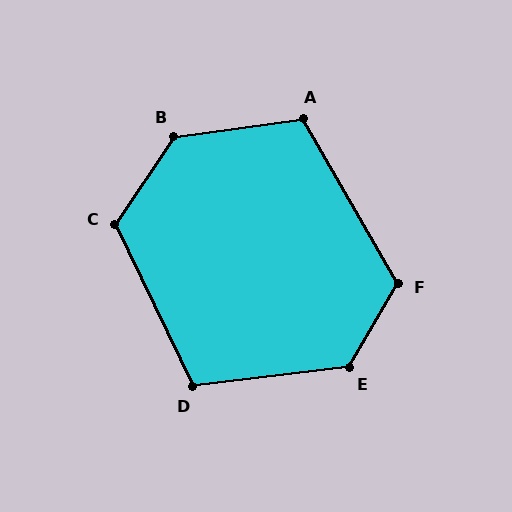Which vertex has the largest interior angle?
B, at approximately 132 degrees.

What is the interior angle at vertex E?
Approximately 128 degrees (obtuse).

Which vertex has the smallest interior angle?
D, at approximately 109 degrees.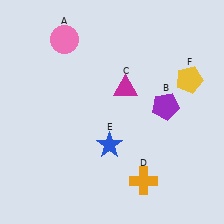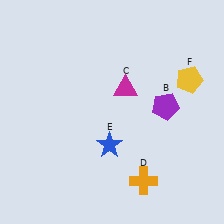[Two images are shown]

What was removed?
The pink circle (A) was removed in Image 2.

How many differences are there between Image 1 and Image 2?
There is 1 difference between the two images.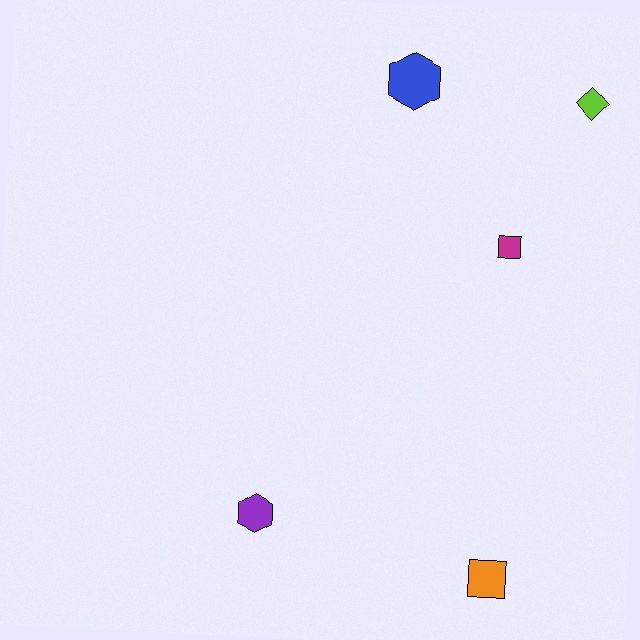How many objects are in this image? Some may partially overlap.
There are 5 objects.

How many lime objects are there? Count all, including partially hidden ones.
There is 1 lime object.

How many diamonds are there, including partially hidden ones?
There is 1 diamond.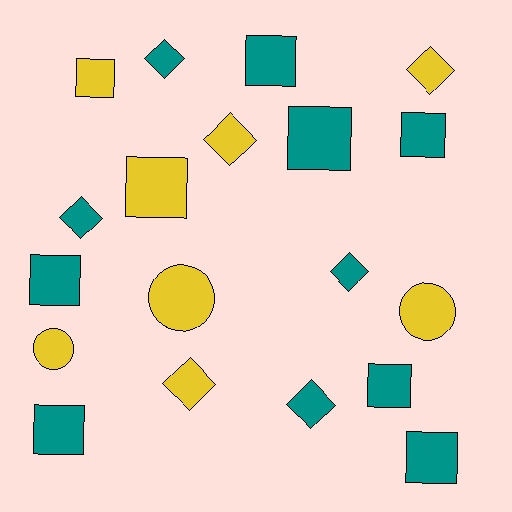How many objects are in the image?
There are 19 objects.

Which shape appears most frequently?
Square, with 9 objects.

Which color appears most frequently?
Teal, with 11 objects.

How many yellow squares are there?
There are 2 yellow squares.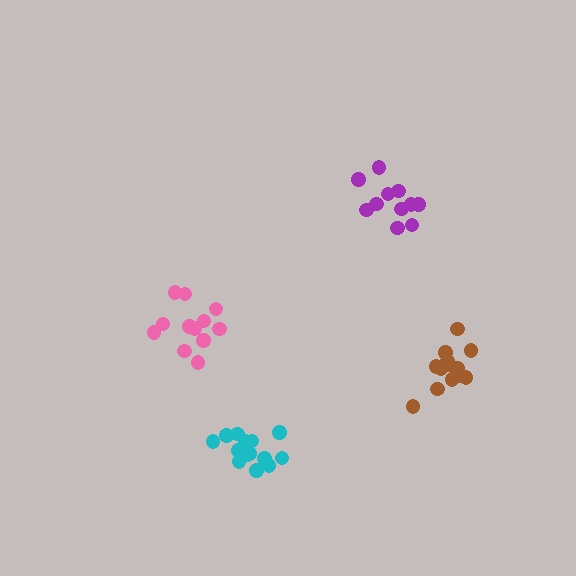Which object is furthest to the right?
The brown cluster is rightmost.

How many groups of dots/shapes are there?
There are 4 groups.